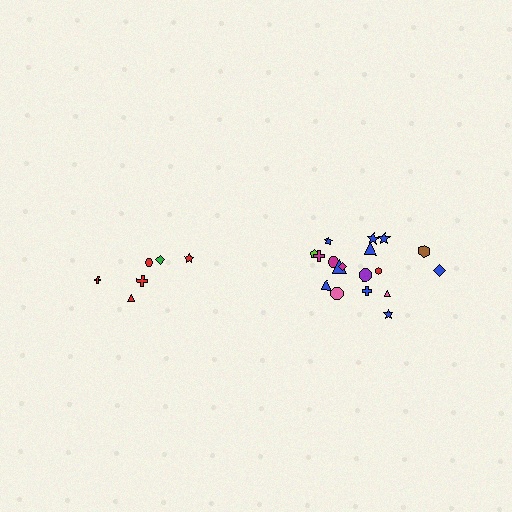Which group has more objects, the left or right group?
The right group.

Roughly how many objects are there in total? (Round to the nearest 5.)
Roughly 25 objects in total.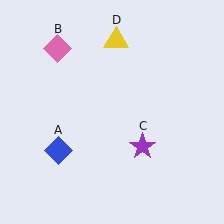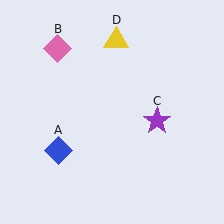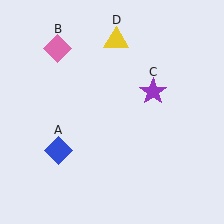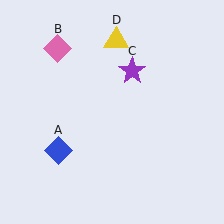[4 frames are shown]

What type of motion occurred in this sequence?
The purple star (object C) rotated counterclockwise around the center of the scene.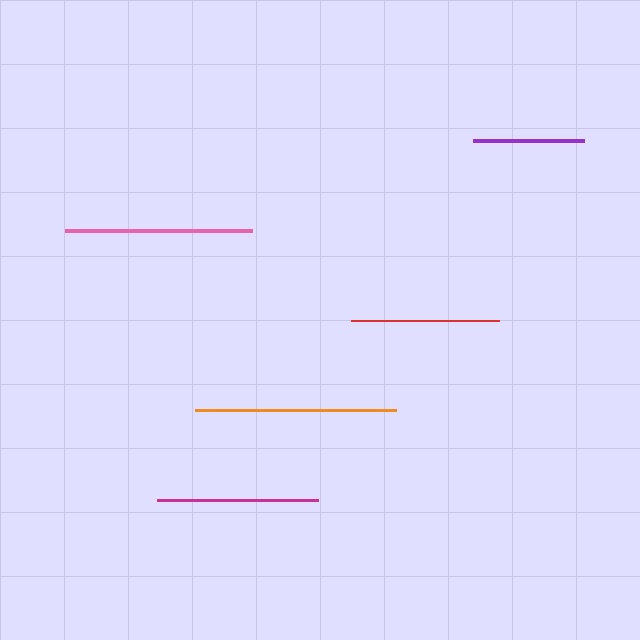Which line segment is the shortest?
The purple line is the shortest at approximately 111 pixels.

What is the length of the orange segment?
The orange segment is approximately 201 pixels long.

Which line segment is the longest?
The orange line is the longest at approximately 201 pixels.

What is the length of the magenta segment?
The magenta segment is approximately 161 pixels long.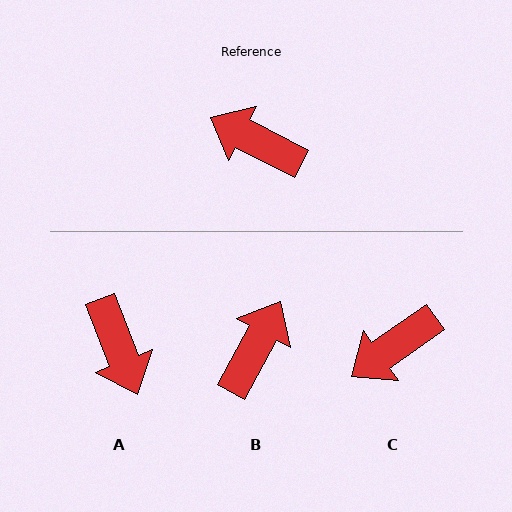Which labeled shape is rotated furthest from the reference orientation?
A, about 138 degrees away.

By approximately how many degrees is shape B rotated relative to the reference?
Approximately 91 degrees clockwise.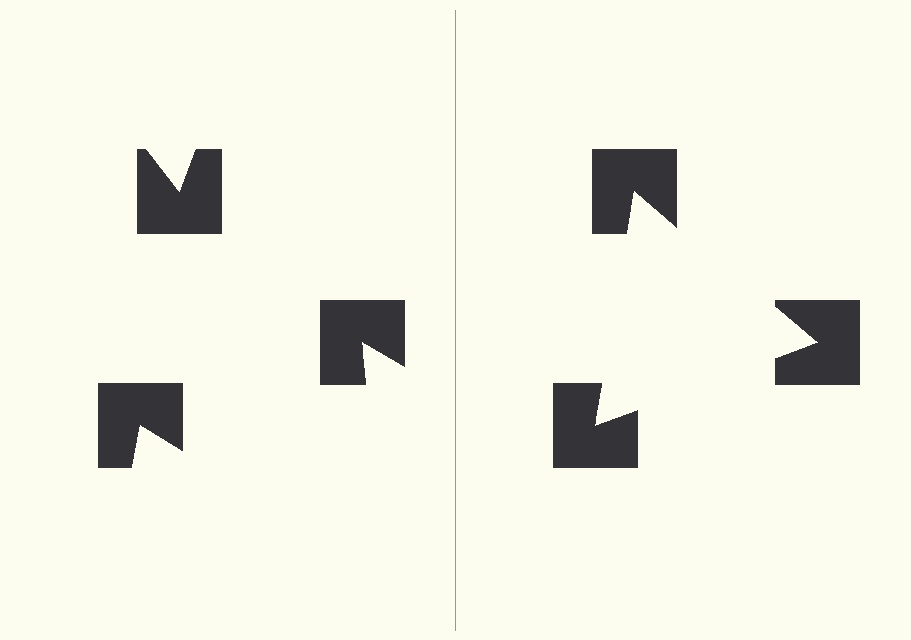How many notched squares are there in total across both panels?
6 — 3 on each side.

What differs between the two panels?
The notched squares are positioned identically on both sides; only the wedge orientations differ. On the right they align to a triangle; on the left they are misaligned.